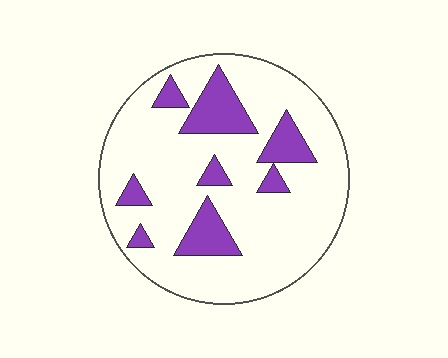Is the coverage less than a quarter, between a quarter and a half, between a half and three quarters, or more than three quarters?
Less than a quarter.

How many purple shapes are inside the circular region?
8.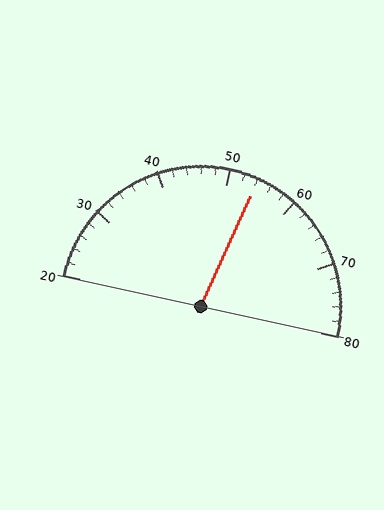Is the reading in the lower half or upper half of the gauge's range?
The reading is in the upper half of the range (20 to 80).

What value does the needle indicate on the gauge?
The needle indicates approximately 54.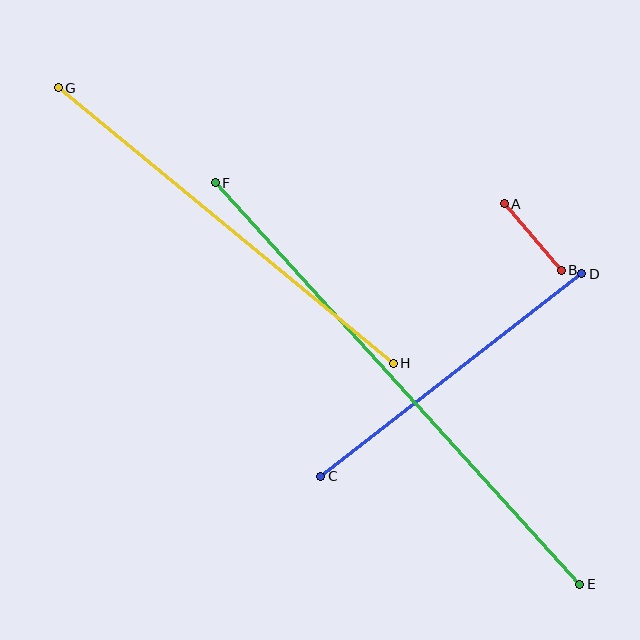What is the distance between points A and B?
The distance is approximately 88 pixels.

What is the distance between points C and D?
The distance is approximately 331 pixels.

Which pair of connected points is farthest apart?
Points E and F are farthest apart.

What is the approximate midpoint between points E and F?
The midpoint is at approximately (397, 383) pixels.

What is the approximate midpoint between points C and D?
The midpoint is at approximately (451, 375) pixels.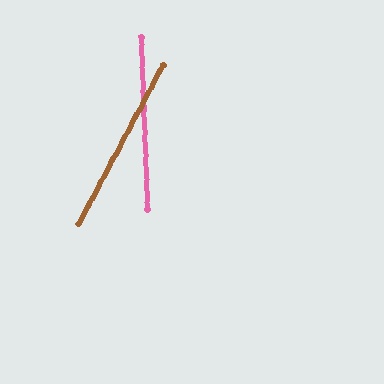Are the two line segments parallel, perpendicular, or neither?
Neither parallel nor perpendicular — they differ by about 30°.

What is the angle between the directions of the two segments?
Approximately 30 degrees.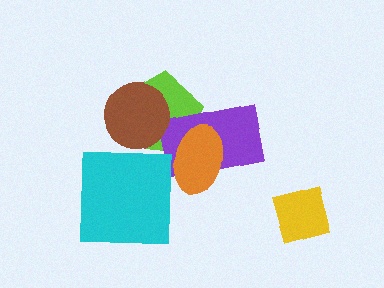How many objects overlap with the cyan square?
0 objects overlap with the cyan square.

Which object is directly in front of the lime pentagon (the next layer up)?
The purple rectangle is directly in front of the lime pentagon.